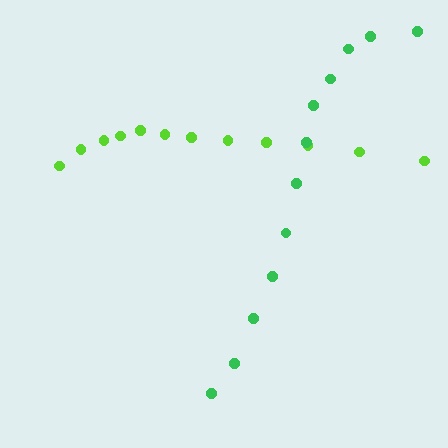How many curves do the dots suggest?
There are 2 distinct paths.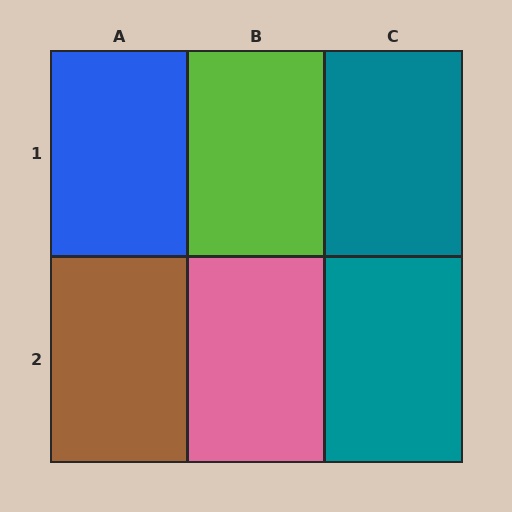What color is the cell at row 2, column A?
Brown.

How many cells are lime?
1 cell is lime.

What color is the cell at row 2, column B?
Pink.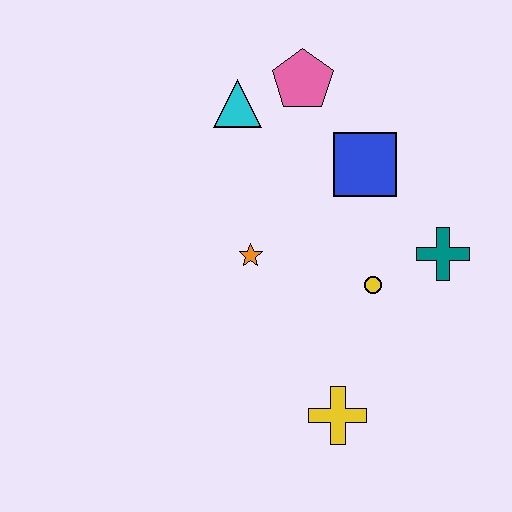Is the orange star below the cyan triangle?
Yes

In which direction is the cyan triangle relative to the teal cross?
The cyan triangle is to the left of the teal cross.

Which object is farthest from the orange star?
The teal cross is farthest from the orange star.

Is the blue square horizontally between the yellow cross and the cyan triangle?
No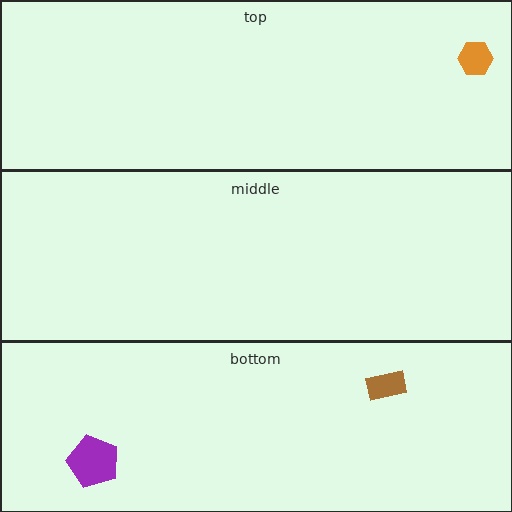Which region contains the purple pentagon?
The bottom region.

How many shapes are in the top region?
1.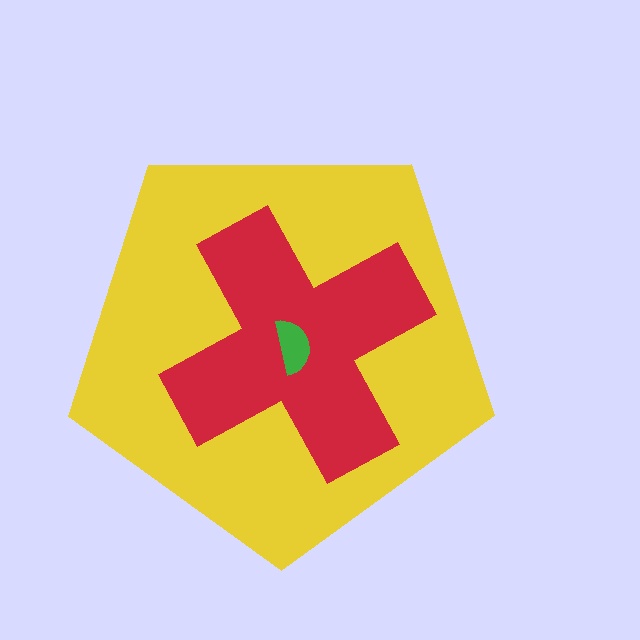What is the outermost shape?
The yellow pentagon.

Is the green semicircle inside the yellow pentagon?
Yes.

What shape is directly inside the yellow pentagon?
The red cross.